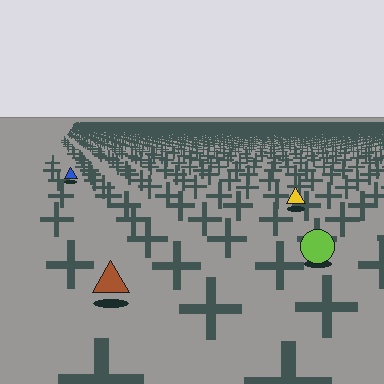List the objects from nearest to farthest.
From nearest to farthest: the brown triangle, the lime circle, the yellow triangle, the blue triangle.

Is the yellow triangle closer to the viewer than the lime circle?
No. The lime circle is closer — you can tell from the texture gradient: the ground texture is coarser near it.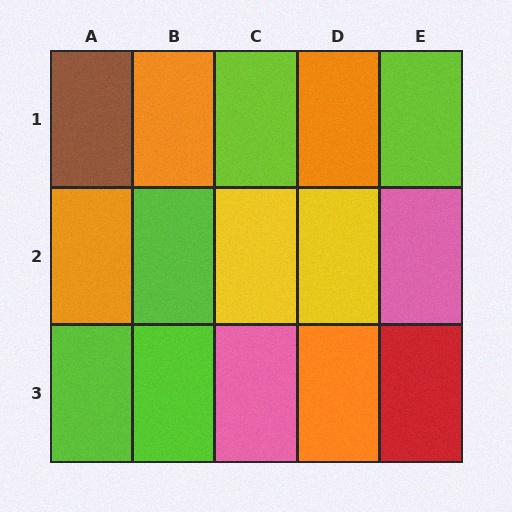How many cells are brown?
1 cell is brown.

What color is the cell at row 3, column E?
Red.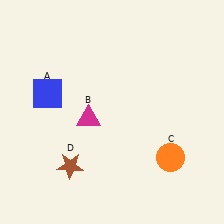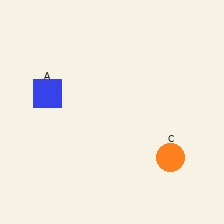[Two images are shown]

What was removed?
The magenta triangle (B), the brown star (D) were removed in Image 2.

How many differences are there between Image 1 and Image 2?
There are 2 differences between the two images.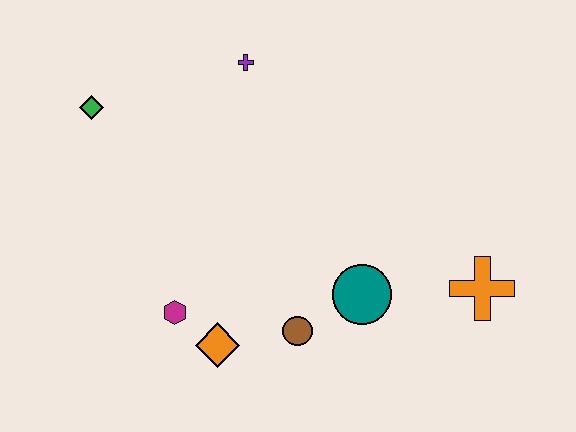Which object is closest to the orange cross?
The teal circle is closest to the orange cross.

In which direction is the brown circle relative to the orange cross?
The brown circle is to the left of the orange cross.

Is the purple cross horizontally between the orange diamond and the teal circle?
Yes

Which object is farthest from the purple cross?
The orange cross is farthest from the purple cross.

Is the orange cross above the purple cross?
No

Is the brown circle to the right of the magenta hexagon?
Yes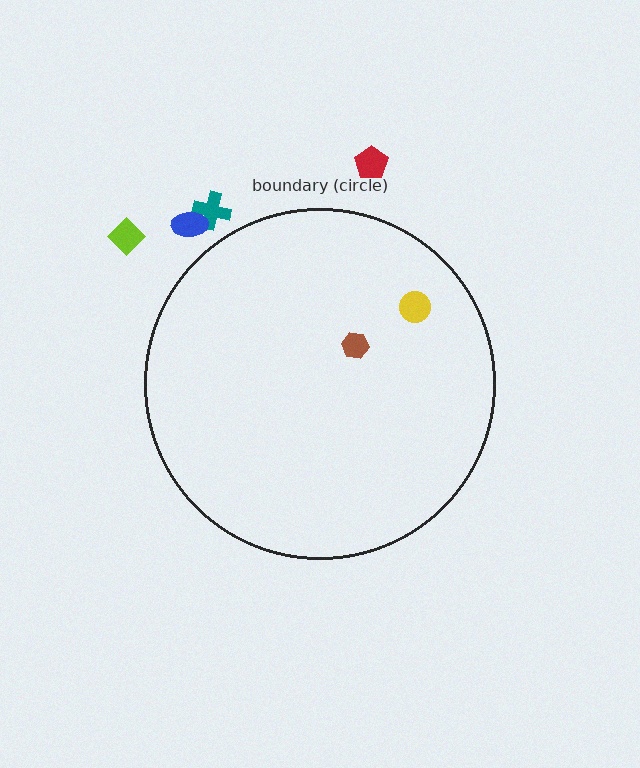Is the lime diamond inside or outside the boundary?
Outside.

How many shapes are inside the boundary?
2 inside, 4 outside.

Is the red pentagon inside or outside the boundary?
Outside.